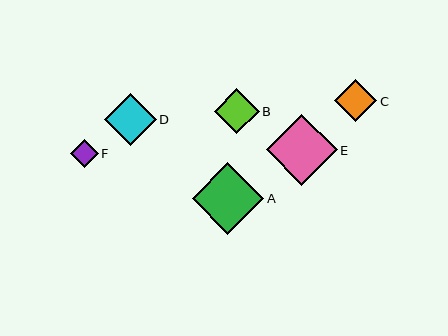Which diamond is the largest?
Diamond A is the largest with a size of approximately 71 pixels.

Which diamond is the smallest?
Diamond F is the smallest with a size of approximately 28 pixels.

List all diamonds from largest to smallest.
From largest to smallest: A, E, D, B, C, F.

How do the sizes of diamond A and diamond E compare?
Diamond A and diamond E are approximately the same size.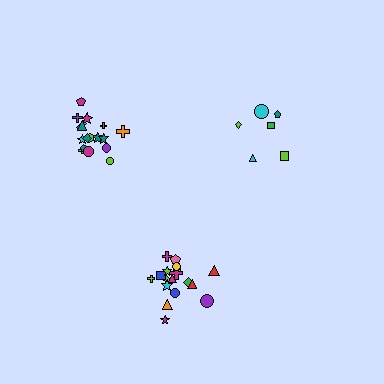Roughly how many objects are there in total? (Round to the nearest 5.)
Roughly 40 objects in total.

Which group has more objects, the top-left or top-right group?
The top-left group.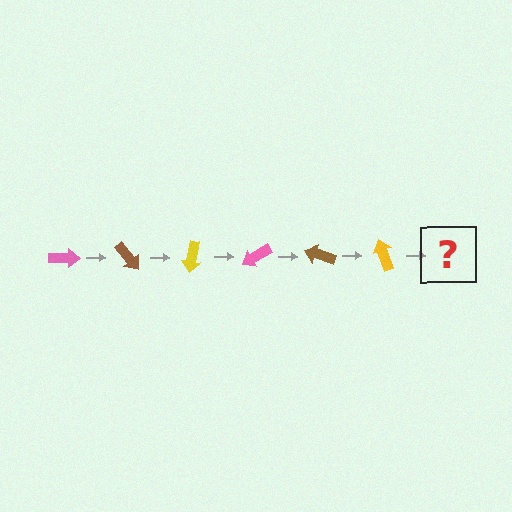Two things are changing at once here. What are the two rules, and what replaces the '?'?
The two rules are that it rotates 50 degrees each step and the color cycles through pink, brown, and yellow. The '?' should be a pink arrow, rotated 300 degrees from the start.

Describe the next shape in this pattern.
It should be a pink arrow, rotated 300 degrees from the start.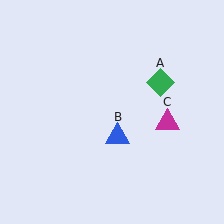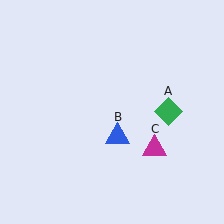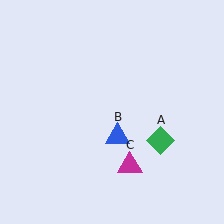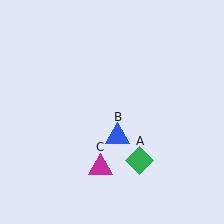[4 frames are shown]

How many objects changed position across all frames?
2 objects changed position: green diamond (object A), magenta triangle (object C).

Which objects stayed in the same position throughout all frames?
Blue triangle (object B) remained stationary.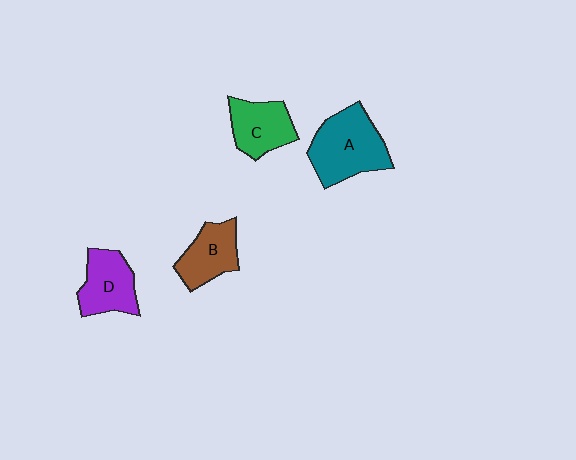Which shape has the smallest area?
Shape B (brown).